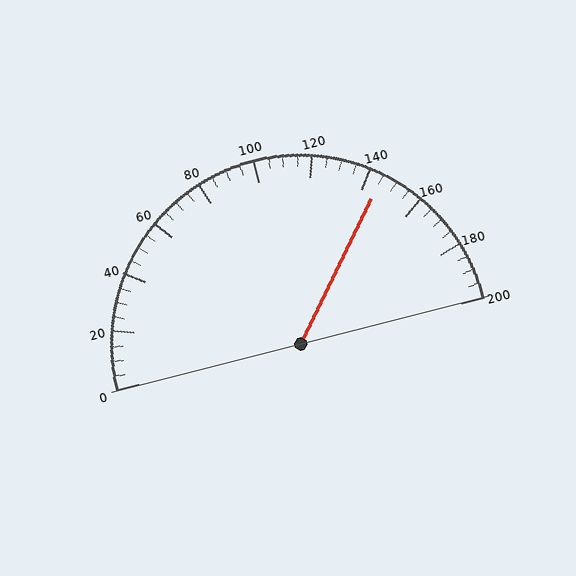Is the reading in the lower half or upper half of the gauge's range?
The reading is in the upper half of the range (0 to 200).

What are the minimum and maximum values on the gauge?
The gauge ranges from 0 to 200.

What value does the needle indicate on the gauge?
The needle indicates approximately 145.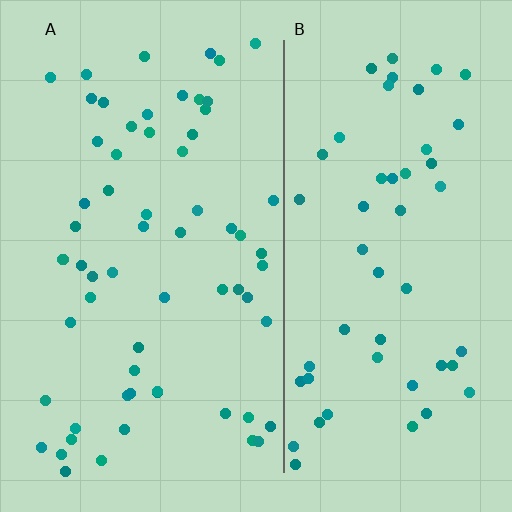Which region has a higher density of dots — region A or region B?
A (the left).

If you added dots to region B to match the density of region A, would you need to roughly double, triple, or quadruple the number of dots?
Approximately double.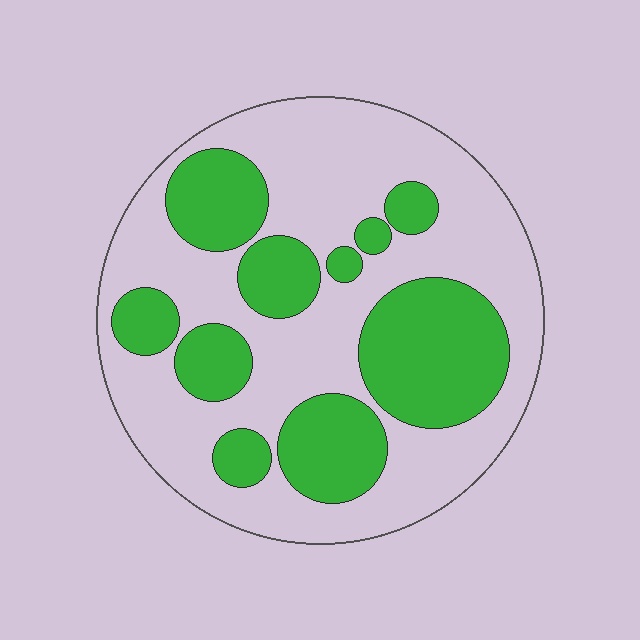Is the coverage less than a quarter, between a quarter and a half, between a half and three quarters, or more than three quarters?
Between a quarter and a half.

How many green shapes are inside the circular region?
10.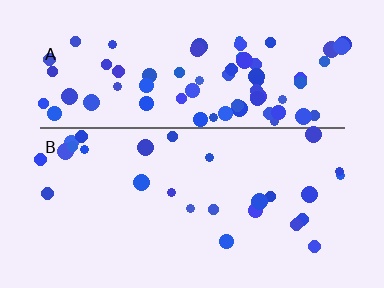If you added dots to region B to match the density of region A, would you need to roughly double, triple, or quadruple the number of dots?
Approximately triple.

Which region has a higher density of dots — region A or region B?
A (the top).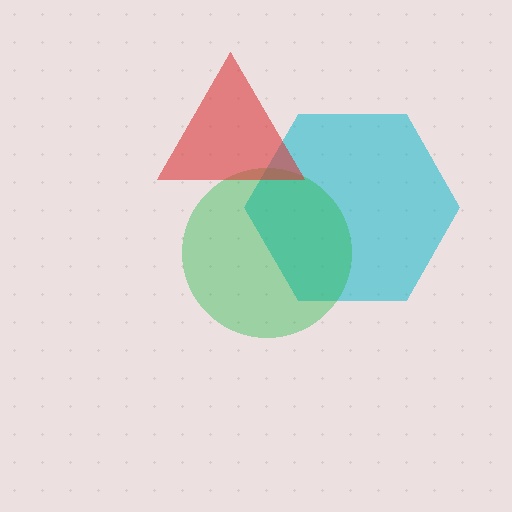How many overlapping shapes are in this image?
There are 3 overlapping shapes in the image.